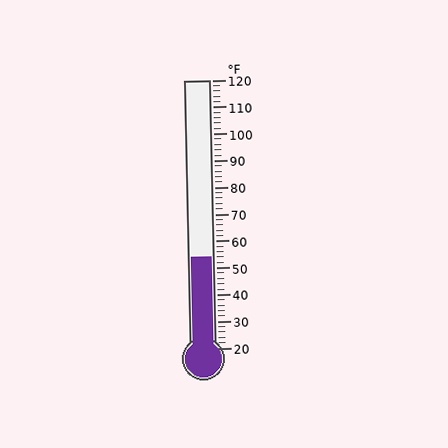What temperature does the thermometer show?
The thermometer shows approximately 54°F.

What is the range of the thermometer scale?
The thermometer scale ranges from 20°F to 120°F.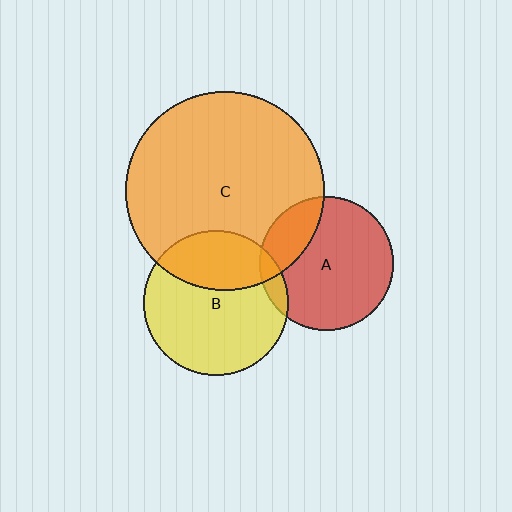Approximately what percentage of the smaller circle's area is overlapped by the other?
Approximately 20%.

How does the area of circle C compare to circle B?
Approximately 1.9 times.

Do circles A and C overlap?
Yes.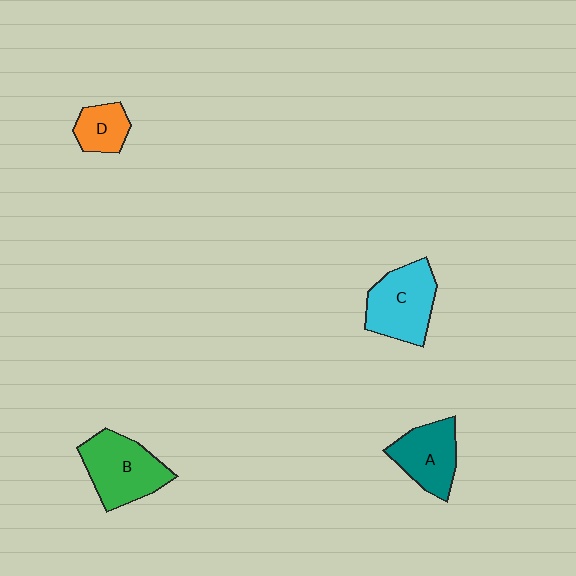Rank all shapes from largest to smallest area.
From largest to smallest: B (green), C (cyan), A (teal), D (orange).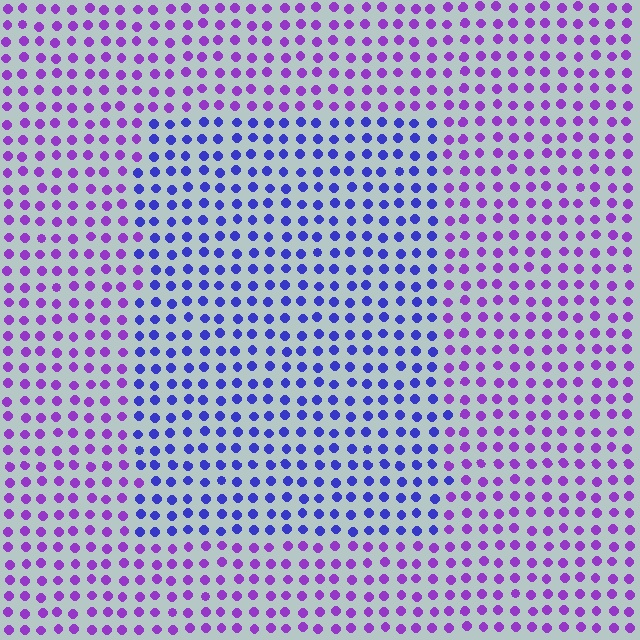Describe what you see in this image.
The image is filled with small purple elements in a uniform arrangement. A rectangle-shaped region is visible where the elements are tinted to a slightly different hue, forming a subtle color boundary.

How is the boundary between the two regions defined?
The boundary is defined purely by a slight shift in hue (about 40 degrees). Spacing, size, and orientation are identical on both sides.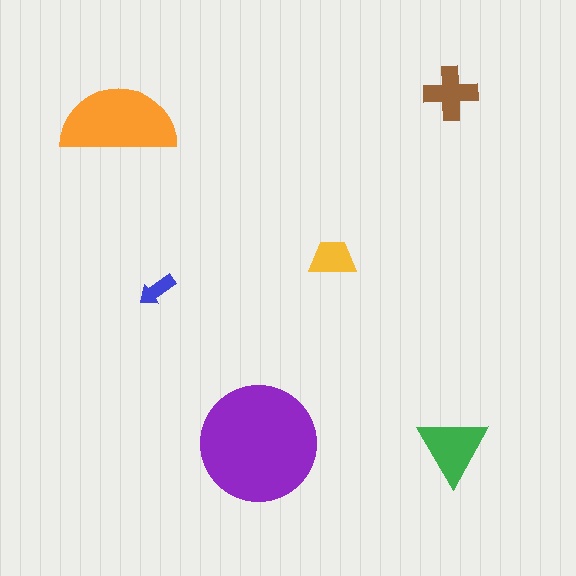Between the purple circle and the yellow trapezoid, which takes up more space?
The purple circle.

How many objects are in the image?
There are 6 objects in the image.